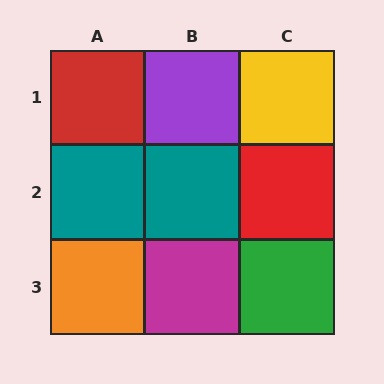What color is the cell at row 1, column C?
Yellow.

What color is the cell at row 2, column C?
Red.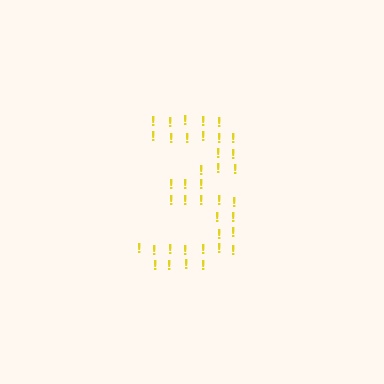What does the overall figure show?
The overall figure shows the digit 3.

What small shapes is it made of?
It is made of small exclamation marks.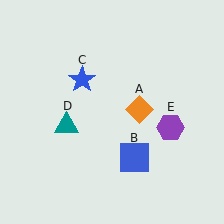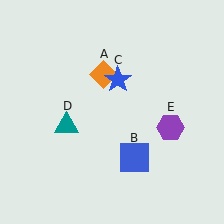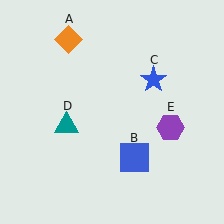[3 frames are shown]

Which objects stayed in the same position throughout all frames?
Blue square (object B) and teal triangle (object D) and purple hexagon (object E) remained stationary.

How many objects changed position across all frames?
2 objects changed position: orange diamond (object A), blue star (object C).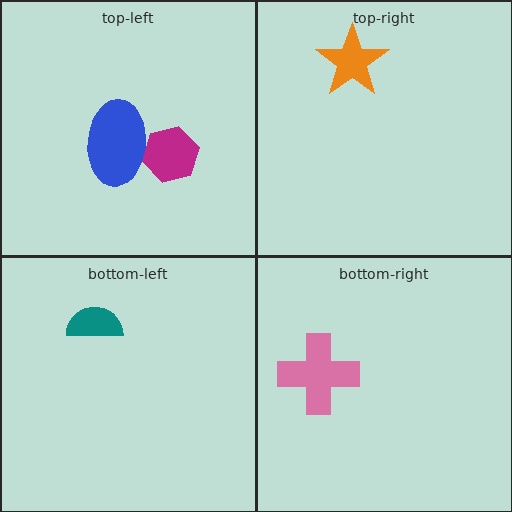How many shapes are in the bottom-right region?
1.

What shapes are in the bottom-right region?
The pink cross.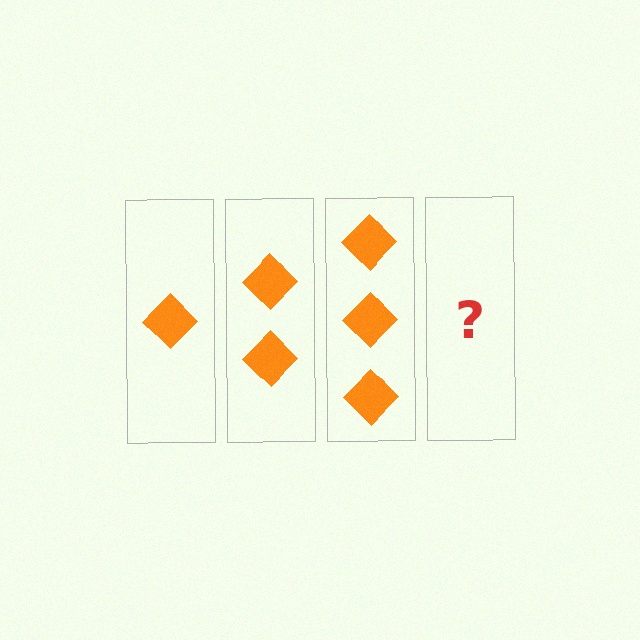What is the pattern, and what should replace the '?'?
The pattern is that each step adds one more diamond. The '?' should be 4 diamonds.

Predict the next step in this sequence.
The next step is 4 diamonds.